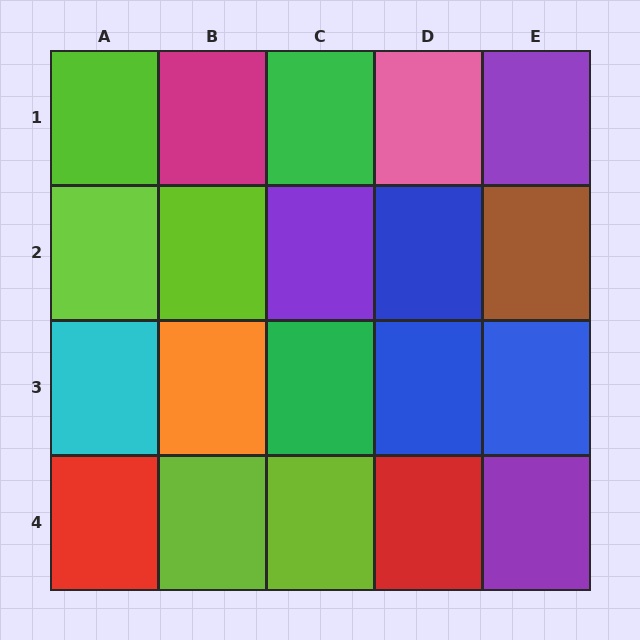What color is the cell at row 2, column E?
Brown.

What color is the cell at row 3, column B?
Orange.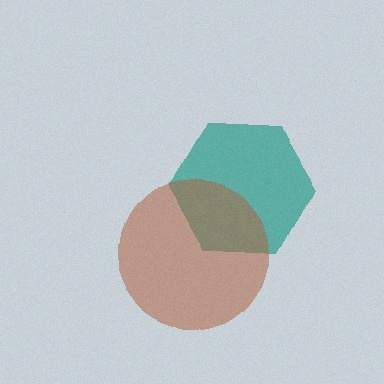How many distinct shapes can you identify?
There are 2 distinct shapes: a teal hexagon, a brown circle.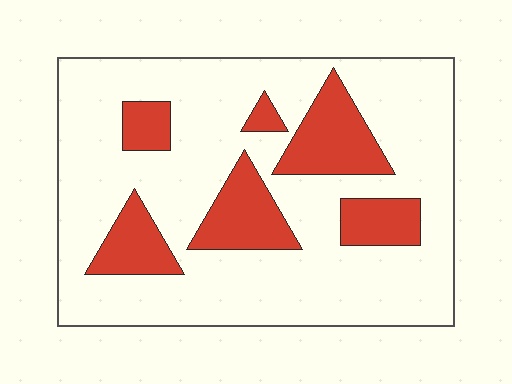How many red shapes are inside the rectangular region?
6.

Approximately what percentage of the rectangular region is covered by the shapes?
Approximately 25%.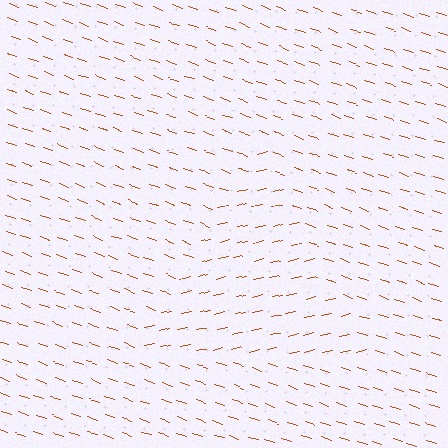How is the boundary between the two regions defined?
The boundary is defined purely by a change in line orientation (approximately 32 degrees difference). All lines are the same color and thickness.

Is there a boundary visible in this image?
Yes, there is a texture boundary formed by a change in line orientation.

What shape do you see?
I see a triangle.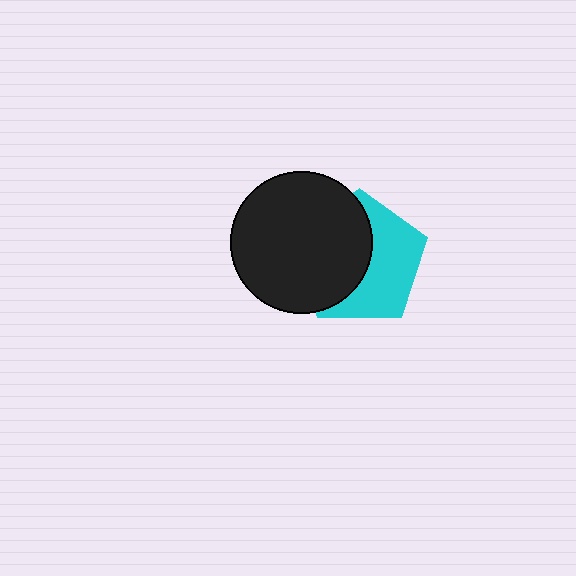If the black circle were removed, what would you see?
You would see the complete cyan pentagon.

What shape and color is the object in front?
The object in front is a black circle.